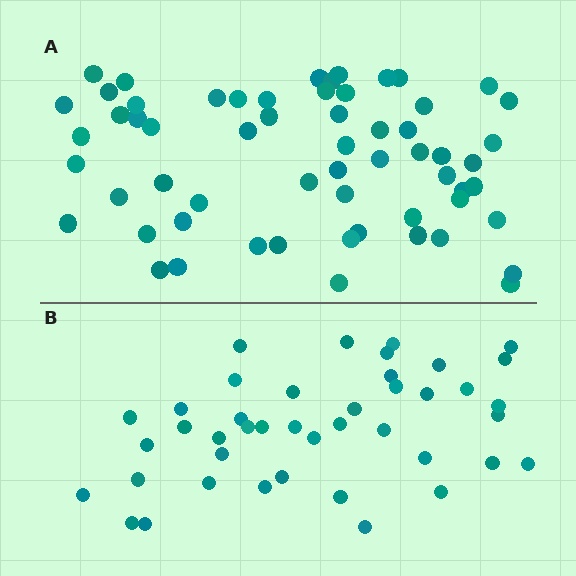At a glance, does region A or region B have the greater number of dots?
Region A (the top region) has more dots.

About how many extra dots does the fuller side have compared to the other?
Region A has approximately 20 more dots than region B.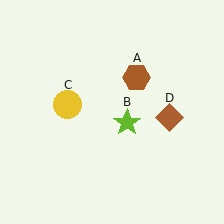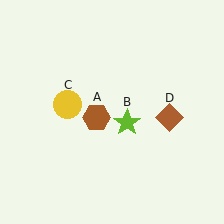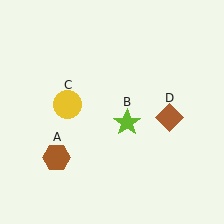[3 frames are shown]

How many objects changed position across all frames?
1 object changed position: brown hexagon (object A).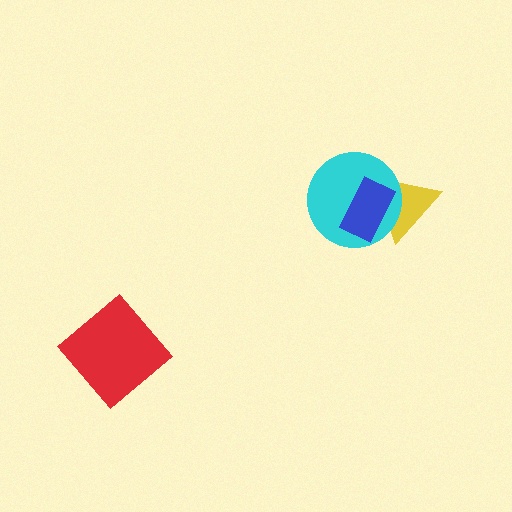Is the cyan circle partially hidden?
Yes, it is partially covered by another shape.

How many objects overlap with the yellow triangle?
2 objects overlap with the yellow triangle.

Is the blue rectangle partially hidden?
No, no other shape covers it.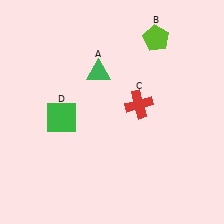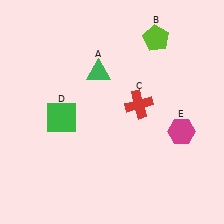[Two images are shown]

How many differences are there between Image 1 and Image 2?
There is 1 difference between the two images.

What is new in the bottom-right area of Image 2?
A magenta hexagon (E) was added in the bottom-right area of Image 2.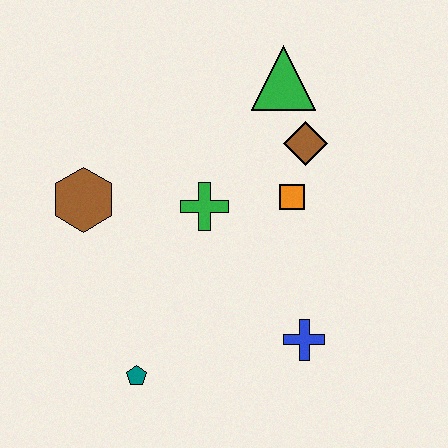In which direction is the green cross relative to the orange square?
The green cross is to the left of the orange square.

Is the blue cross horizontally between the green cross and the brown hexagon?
No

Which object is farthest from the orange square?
The teal pentagon is farthest from the orange square.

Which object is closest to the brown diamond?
The orange square is closest to the brown diamond.